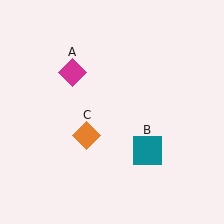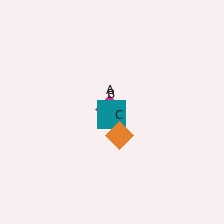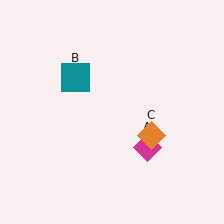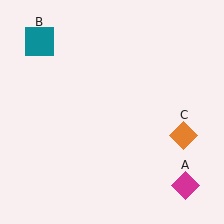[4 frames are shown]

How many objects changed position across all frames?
3 objects changed position: magenta diamond (object A), teal square (object B), orange diamond (object C).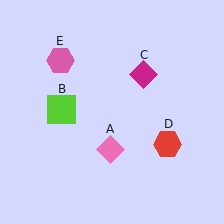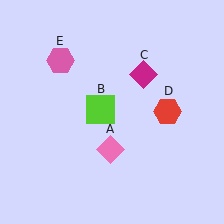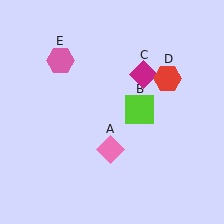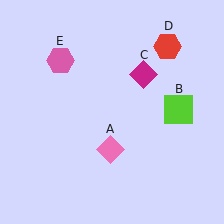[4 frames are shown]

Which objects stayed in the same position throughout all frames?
Pink diamond (object A) and magenta diamond (object C) and pink hexagon (object E) remained stationary.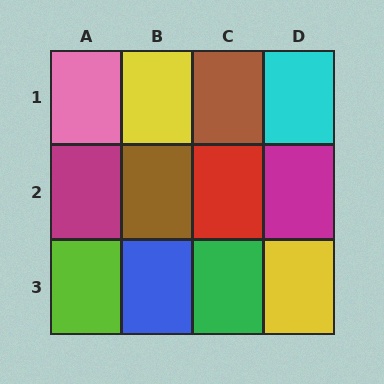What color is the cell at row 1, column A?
Pink.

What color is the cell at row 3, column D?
Yellow.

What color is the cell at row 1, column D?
Cyan.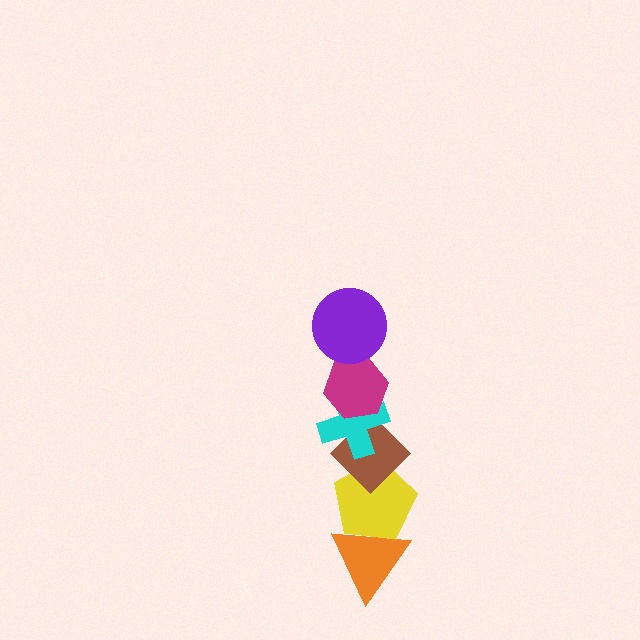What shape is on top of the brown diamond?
The cyan cross is on top of the brown diamond.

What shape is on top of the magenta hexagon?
The purple circle is on top of the magenta hexagon.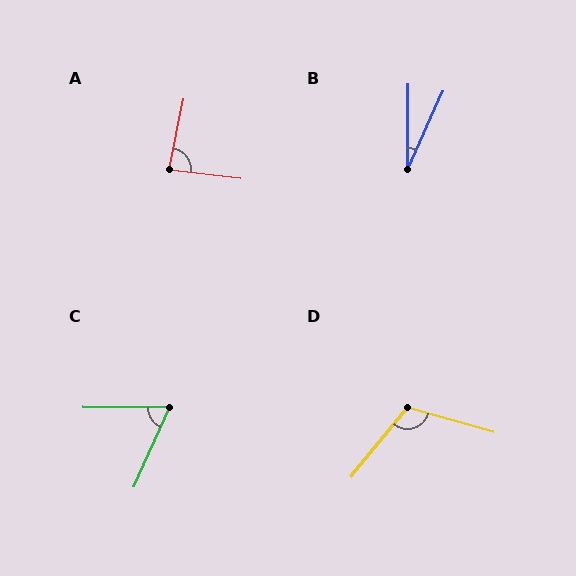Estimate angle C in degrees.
Approximately 66 degrees.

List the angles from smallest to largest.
B (24°), C (66°), A (85°), D (113°).